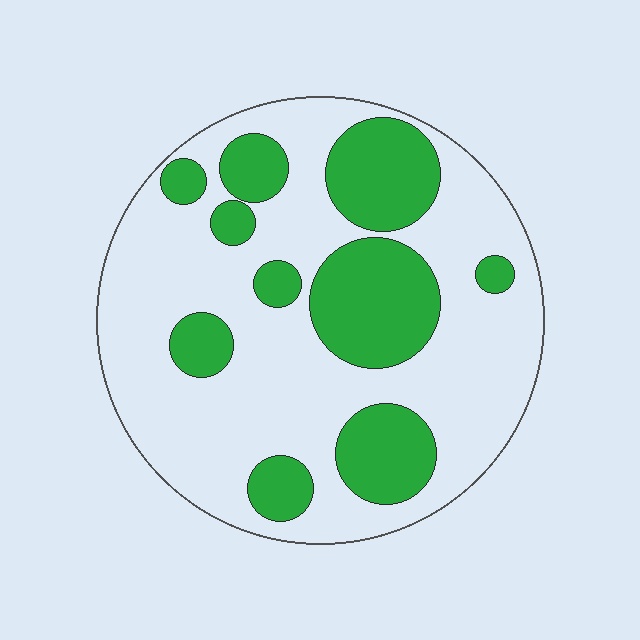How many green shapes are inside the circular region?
10.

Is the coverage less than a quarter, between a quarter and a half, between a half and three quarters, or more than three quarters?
Between a quarter and a half.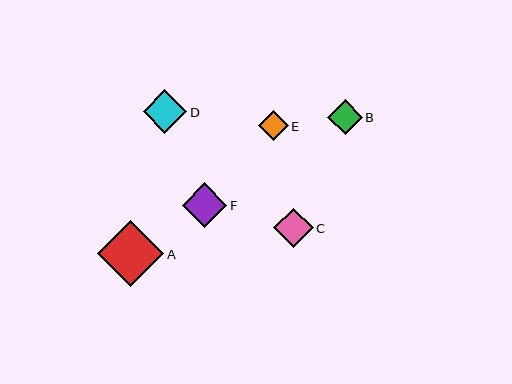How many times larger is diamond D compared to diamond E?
Diamond D is approximately 1.5 times the size of diamond E.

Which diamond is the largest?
Diamond A is the largest with a size of approximately 66 pixels.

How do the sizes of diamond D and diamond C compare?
Diamond D and diamond C are approximately the same size.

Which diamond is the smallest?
Diamond E is the smallest with a size of approximately 30 pixels.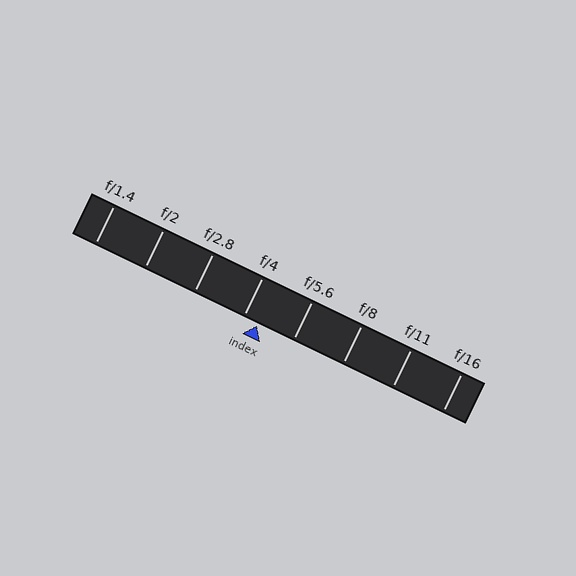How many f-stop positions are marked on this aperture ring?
There are 8 f-stop positions marked.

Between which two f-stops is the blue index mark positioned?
The index mark is between f/4 and f/5.6.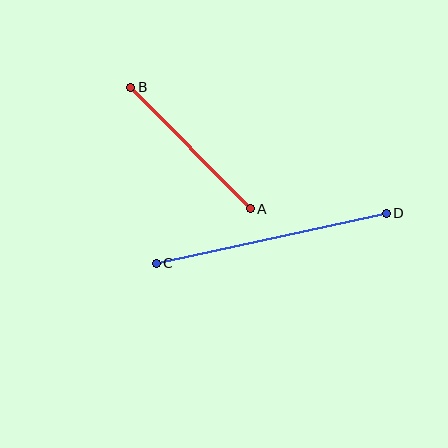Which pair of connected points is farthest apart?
Points C and D are farthest apart.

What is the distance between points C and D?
The distance is approximately 236 pixels.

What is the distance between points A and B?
The distance is approximately 170 pixels.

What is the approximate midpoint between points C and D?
The midpoint is at approximately (271, 238) pixels.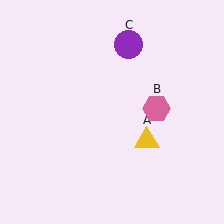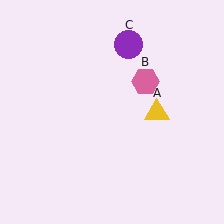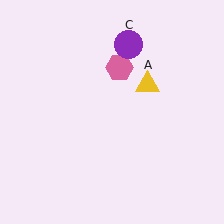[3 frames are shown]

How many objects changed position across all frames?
2 objects changed position: yellow triangle (object A), pink hexagon (object B).